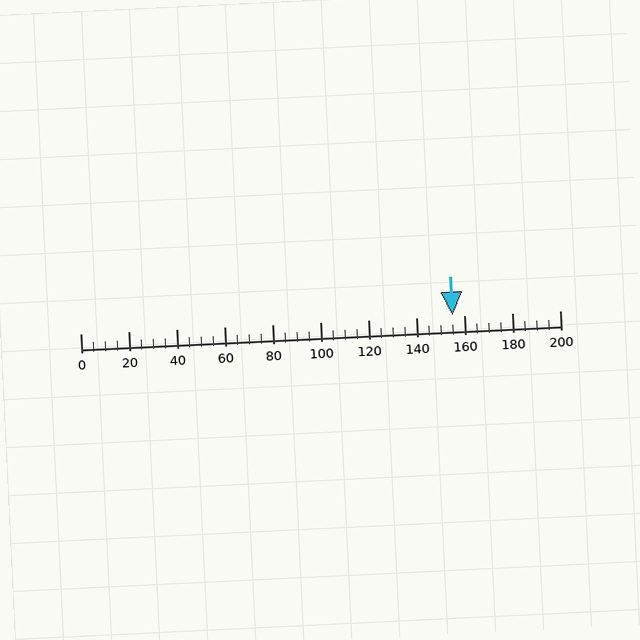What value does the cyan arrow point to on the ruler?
The cyan arrow points to approximately 155.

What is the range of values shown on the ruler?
The ruler shows values from 0 to 200.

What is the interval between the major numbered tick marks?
The major tick marks are spaced 20 units apart.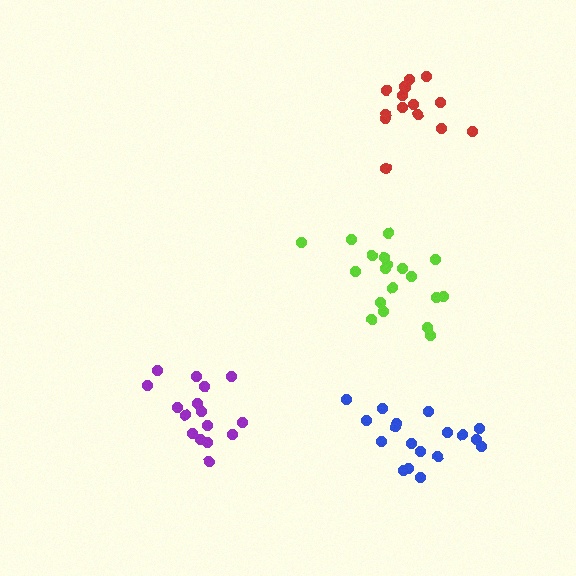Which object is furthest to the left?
The purple cluster is leftmost.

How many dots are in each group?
Group 1: 19 dots, Group 2: 16 dots, Group 3: 15 dots, Group 4: 18 dots (68 total).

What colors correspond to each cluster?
The clusters are colored: lime, purple, red, blue.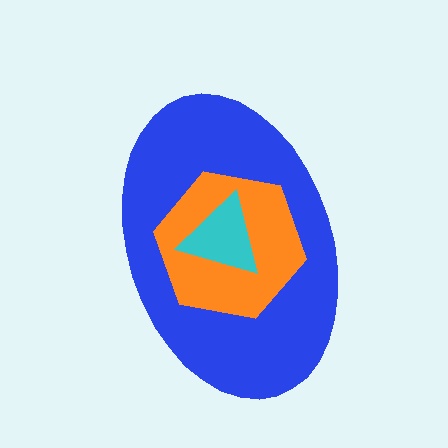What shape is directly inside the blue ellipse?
The orange hexagon.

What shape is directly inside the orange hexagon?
The cyan triangle.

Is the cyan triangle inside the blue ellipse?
Yes.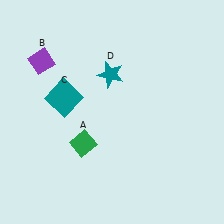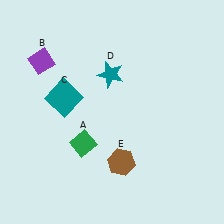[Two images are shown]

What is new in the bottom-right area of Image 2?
A brown hexagon (E) was added in the bottom-right area of Image 2.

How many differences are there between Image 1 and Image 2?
There is 1 difference between the two images.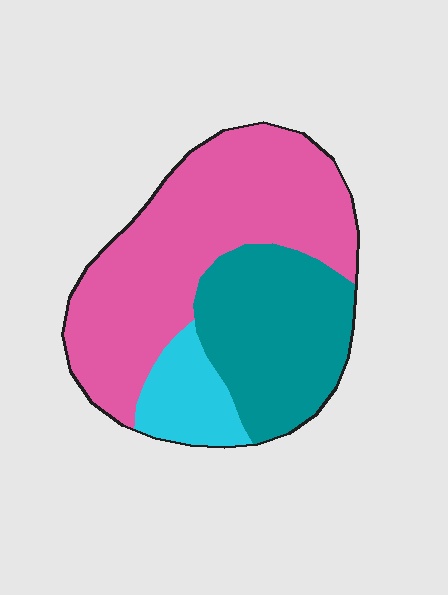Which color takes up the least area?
Cyan, at roughly 10%.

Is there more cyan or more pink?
Pink.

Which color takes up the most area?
Pink, at roughly 55%.